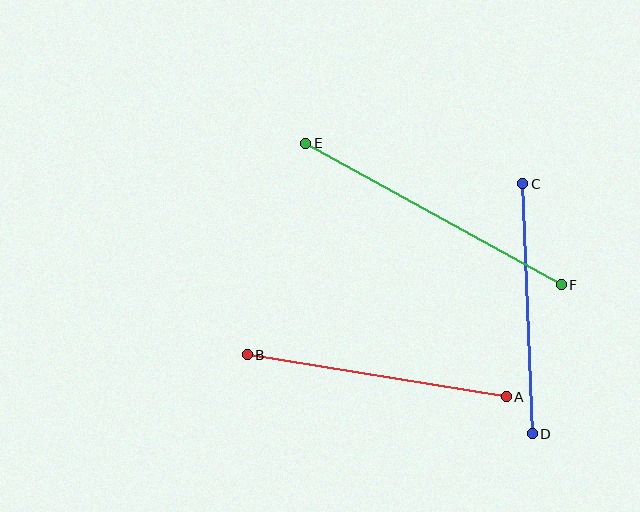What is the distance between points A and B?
The distance is approximately 263 pixels.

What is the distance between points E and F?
The distance is approximately 292 pixels.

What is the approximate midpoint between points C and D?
The midpoint is at approximately (527, 309) pixels.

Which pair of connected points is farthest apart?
Points E and F are farthest apart.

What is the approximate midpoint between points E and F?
The midpoint is at approximately (433, 214) pixels.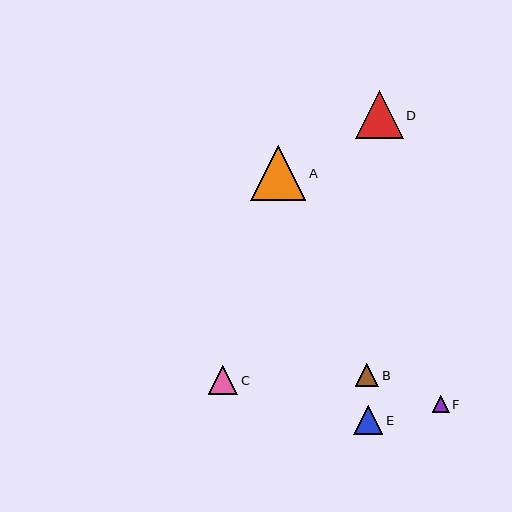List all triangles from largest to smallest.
From largest to smallest: A, D, C, E, B, F.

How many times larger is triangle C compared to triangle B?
Triangle C is approximately 1.2 times the size of triangle B.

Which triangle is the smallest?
Triangle F is the smallest with a size of approximately 17 pixels.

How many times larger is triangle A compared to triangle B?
Triangle A is approximately 2.3 times the size of triangle B.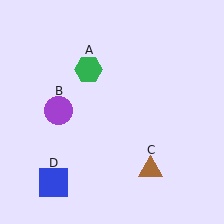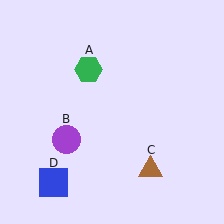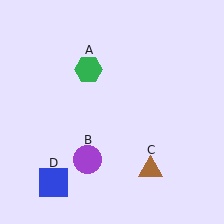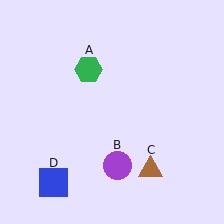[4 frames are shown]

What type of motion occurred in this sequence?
The purple circle (object B) rotated counterclockwise around the center of the scene.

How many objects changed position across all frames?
1 object changed position: purple circle (object B).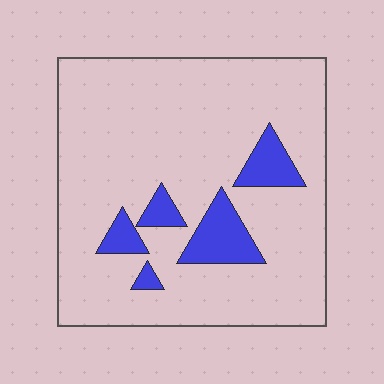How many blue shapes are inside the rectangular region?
5.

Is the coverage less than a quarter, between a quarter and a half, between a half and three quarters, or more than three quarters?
Less than a quarter.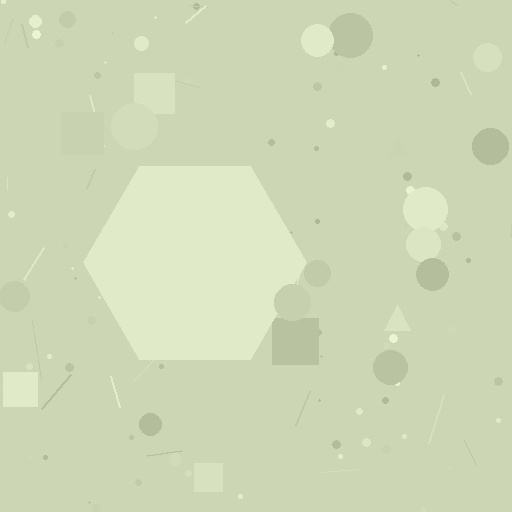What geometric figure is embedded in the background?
A hexagon is embedded in the background.